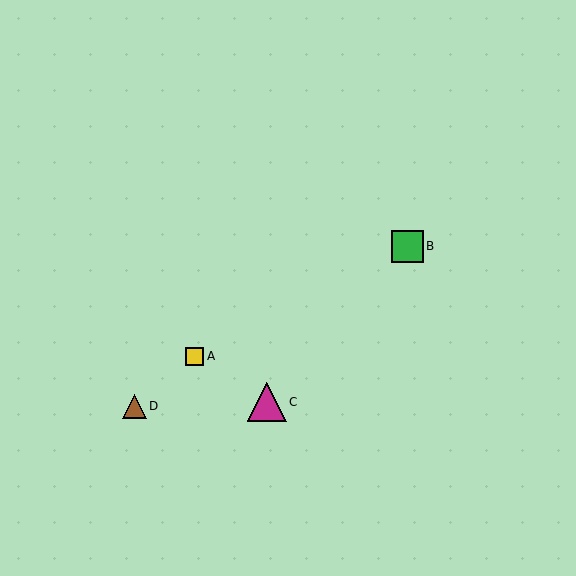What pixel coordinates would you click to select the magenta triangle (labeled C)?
Click at (267, 402) to select the magenta triangle C.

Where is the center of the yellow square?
The center of the yellow square is at (195, 356).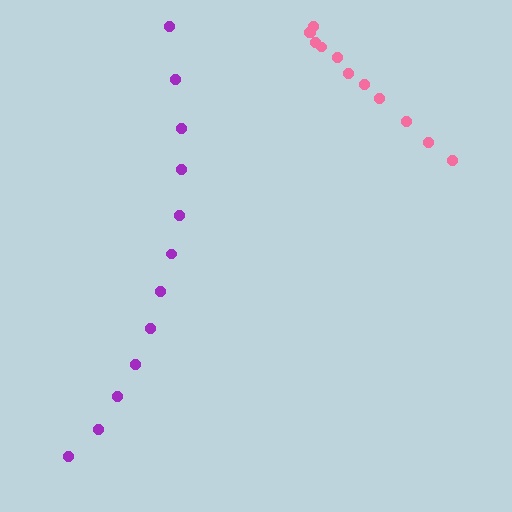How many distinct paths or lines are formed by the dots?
There are 2 distinct paths.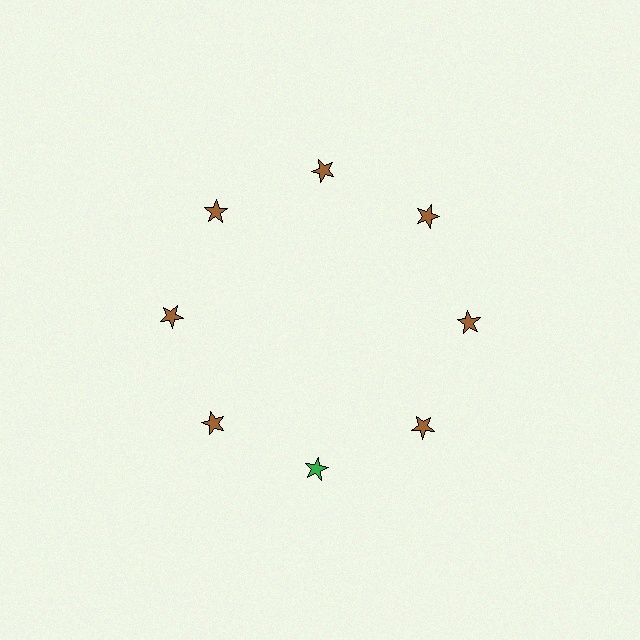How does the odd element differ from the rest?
It has a different color: green instead of brown.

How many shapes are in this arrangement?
There are 8 shapes arranged in a ring pattern.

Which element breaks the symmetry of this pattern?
The green star at roughly the 6 o'clock position breaks the symmetry. All other shapes are brown stars.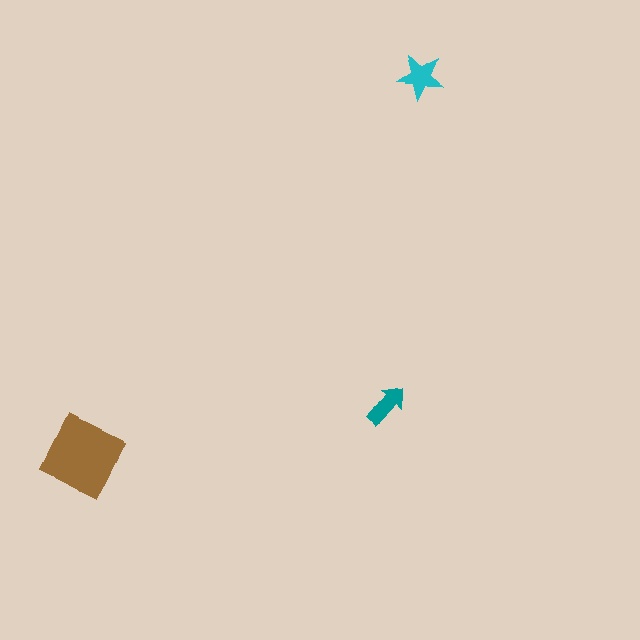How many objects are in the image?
There are 3 objects in the image.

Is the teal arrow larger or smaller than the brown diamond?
Smaller.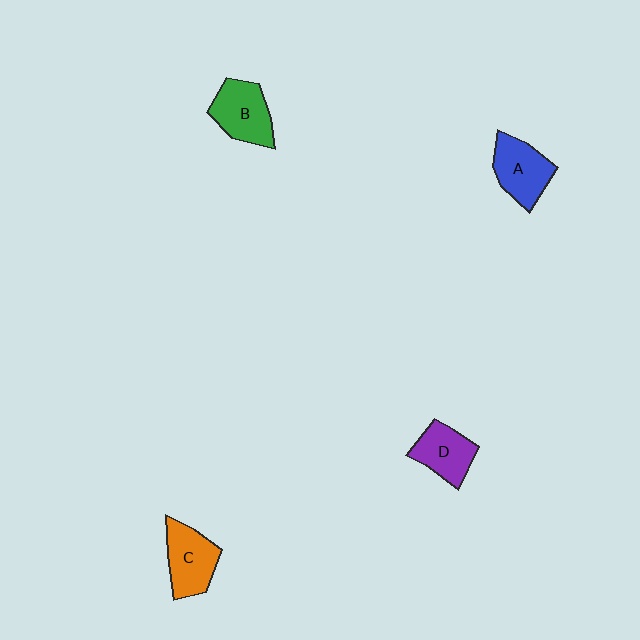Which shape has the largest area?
Shape B (green).